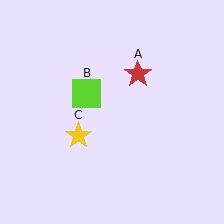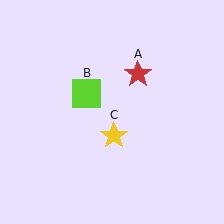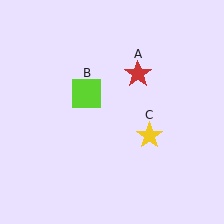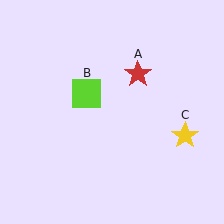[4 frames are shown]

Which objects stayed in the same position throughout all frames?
Red star (object A) and lime square (object B) remained stationary.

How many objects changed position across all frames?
1 object changed position: yellow star (object C).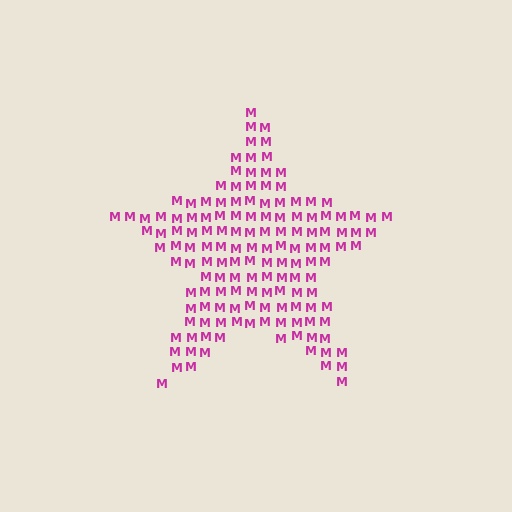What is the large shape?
The large shape is a star.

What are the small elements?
The small elements are letter M's.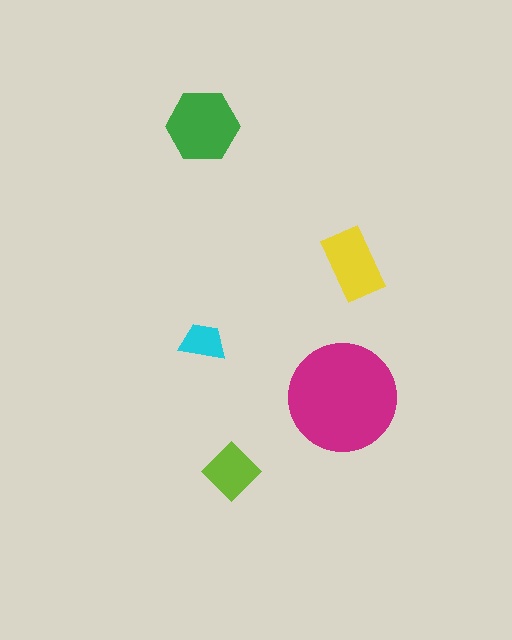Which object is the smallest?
The cyan trapezoid.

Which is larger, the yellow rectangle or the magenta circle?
The magenta circle.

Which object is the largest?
The magenta circle.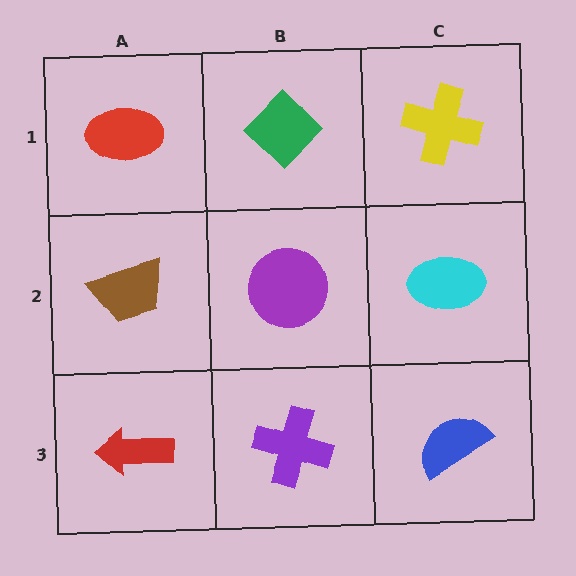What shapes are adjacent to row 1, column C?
A cyan ellipse (row 2, column C), a green diamond (row 1, column B).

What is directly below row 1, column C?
A cyan ellipse.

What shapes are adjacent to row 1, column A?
A brown trapezoid (row 2, column A), a green diamond (row 1, column B).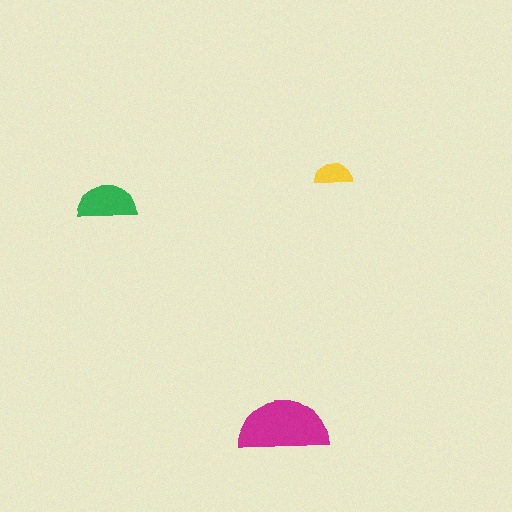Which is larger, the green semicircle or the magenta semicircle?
The magenta one.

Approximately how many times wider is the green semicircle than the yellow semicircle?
About 1.5 times wider.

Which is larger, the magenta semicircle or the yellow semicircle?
The magenta one.